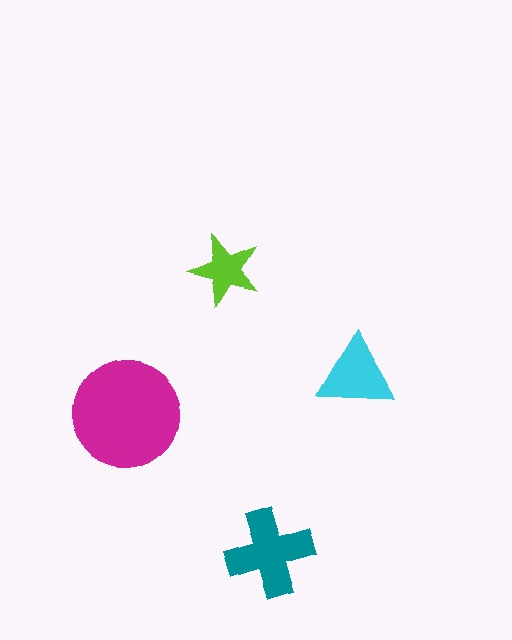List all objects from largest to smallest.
The magenta circle, the teal cross, the cyan triangle, the lime star.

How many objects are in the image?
There are 4 objects in the image.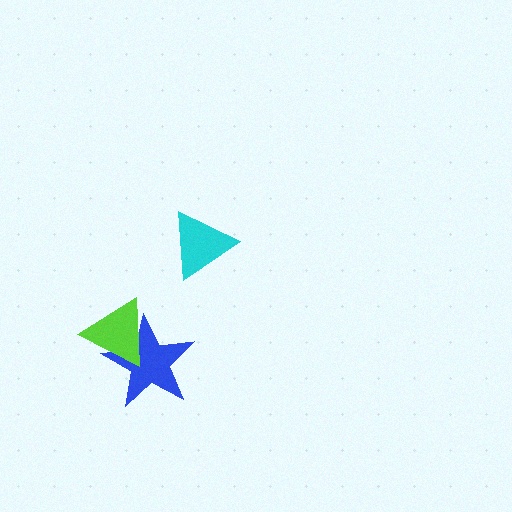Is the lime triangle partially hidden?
No, no other shape covers it.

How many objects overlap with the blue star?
1 object overlaps with the blue star.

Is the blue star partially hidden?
Yes, it is partially covered by another shape.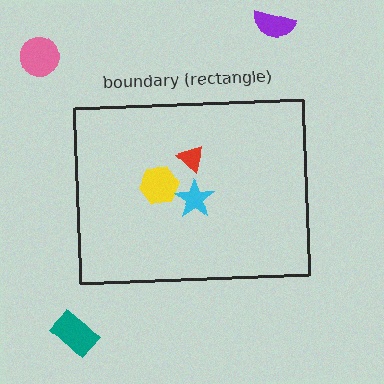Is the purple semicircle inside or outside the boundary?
Outside.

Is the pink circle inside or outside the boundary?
Outside.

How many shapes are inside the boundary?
3 inside, 3 outside.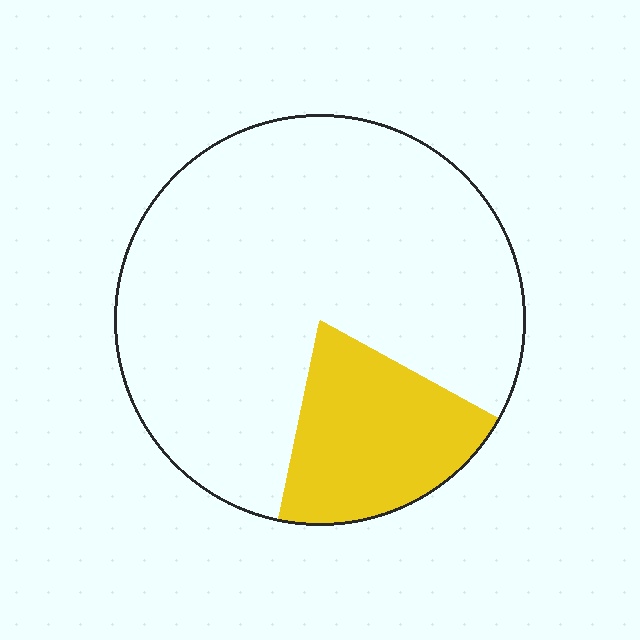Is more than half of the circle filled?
No.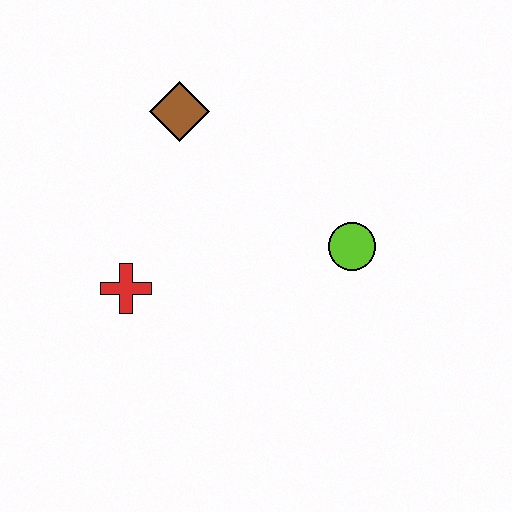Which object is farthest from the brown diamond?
The lime circle is farthest from the brown diamond.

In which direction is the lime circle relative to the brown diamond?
The lime circle is to the right of the brown diamond.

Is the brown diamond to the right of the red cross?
Yes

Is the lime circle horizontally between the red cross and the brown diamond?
No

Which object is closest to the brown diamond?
The red cross is closest to the brown diamond.